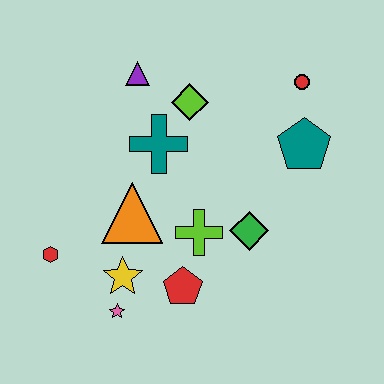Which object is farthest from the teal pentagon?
The red hexagon is farthest from the teal pentagon.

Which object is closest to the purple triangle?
The lime diamond is closest to the purple triangle.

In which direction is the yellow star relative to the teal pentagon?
The yellow star is to the left of the teal pentagon.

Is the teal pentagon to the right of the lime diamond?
Yes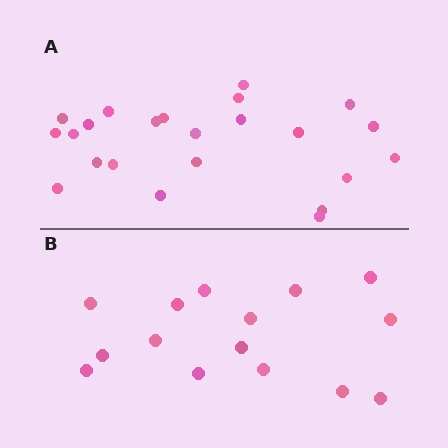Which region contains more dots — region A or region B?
Region A (the top region) has more dots.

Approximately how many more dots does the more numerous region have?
Region A has roughly 8 or so more dots than region B.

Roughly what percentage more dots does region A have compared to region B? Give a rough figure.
About 55% more.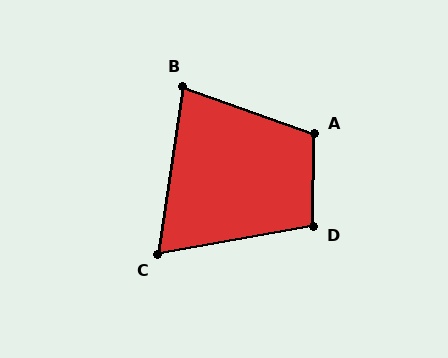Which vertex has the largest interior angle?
A, at approximately 109 degrees.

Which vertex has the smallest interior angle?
C, at approximately 71 degrees.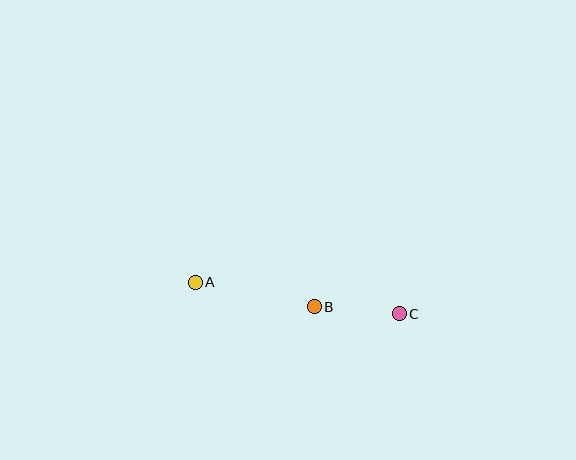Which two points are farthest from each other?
Points A and C are farthest from each other.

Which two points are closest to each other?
Points B and C are closest to each other.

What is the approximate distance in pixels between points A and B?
The distance between A and B is approximately 122 pixels.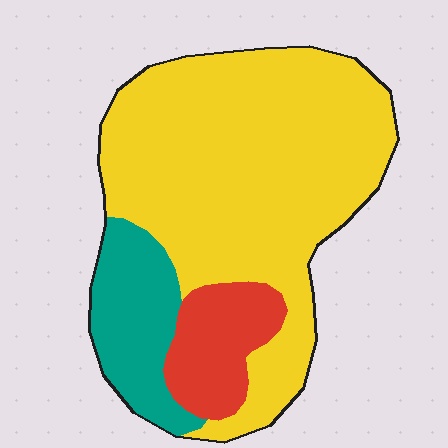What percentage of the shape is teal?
Teal covers around 15% of the shape.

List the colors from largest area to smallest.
From largest to smallest: yellow, teal, red.